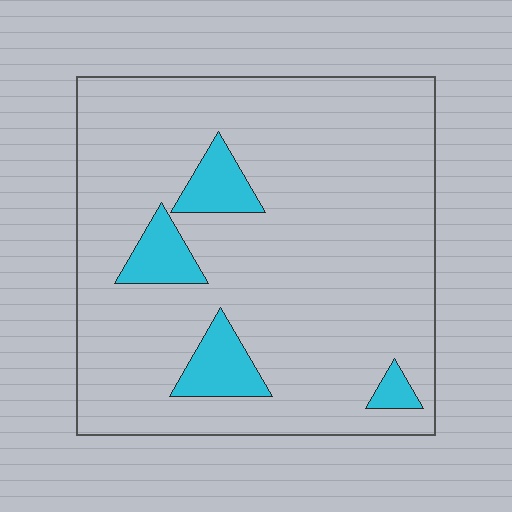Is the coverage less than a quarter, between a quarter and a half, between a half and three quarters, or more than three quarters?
Less than a quarter.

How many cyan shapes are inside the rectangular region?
4.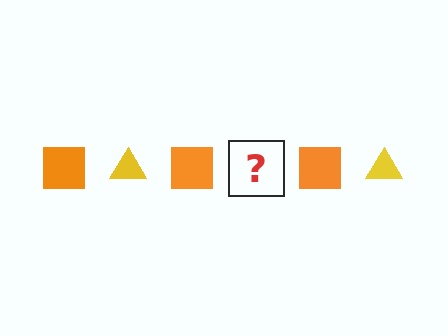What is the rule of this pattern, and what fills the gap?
The rule is that the pattern alternates between orange square and yellow triangle. The gap should be filled with a yellow triangle.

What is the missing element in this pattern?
The missing element is a yellow triangle.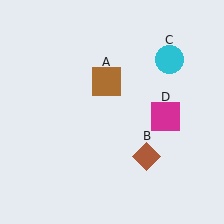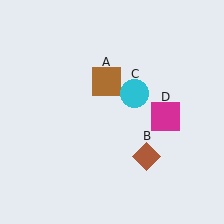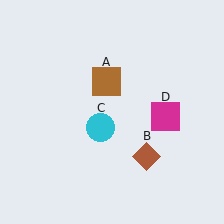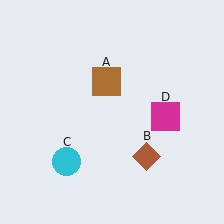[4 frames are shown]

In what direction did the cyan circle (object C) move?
The cyan circle (object C) moved down and to the left.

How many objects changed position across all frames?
1 object changed position: cyan circle (object C).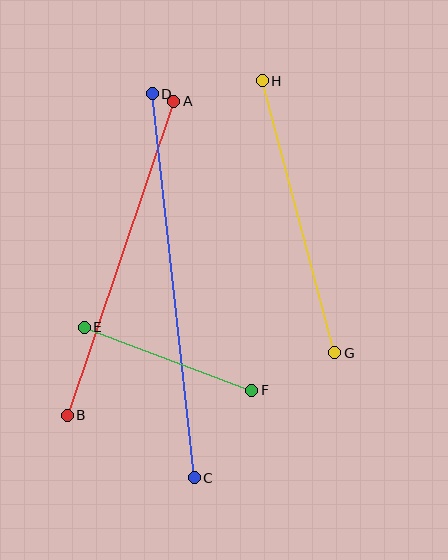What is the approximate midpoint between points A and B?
The midpoint is at approximately (121, 258) pixels.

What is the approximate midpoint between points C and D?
The midpoint is at approximately (173, 286) pixels.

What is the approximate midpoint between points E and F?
The midpoint is at approximately (168, 359) pixels.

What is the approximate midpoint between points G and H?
The midpoint is at approximately (299, 217) pixels.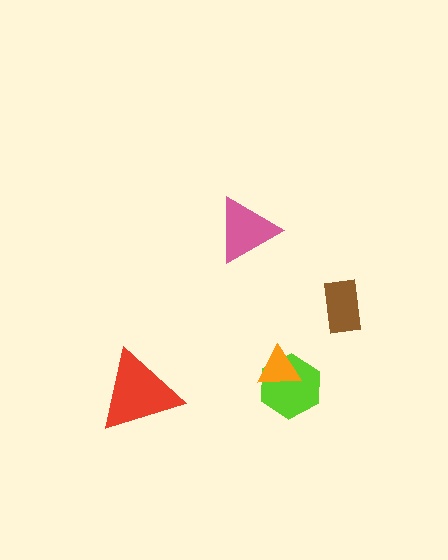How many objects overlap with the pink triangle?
0 objects overlap with the pink triangle.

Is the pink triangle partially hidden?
No, no other shape covers it.